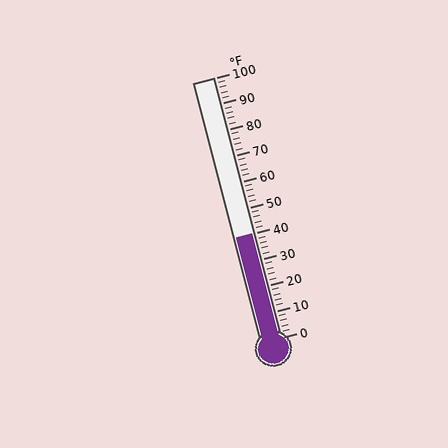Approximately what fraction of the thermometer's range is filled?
The thermometer is filled to approximately 40% of its range.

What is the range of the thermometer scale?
The thermometer scale ranges from 0°F to 100°F.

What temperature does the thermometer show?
The thermometer shows approximately 40°F.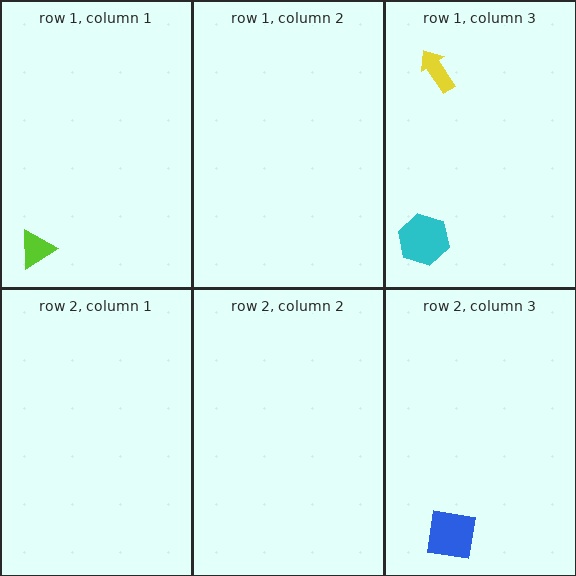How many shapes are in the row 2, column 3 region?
1.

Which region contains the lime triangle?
The row 1, column 1 region.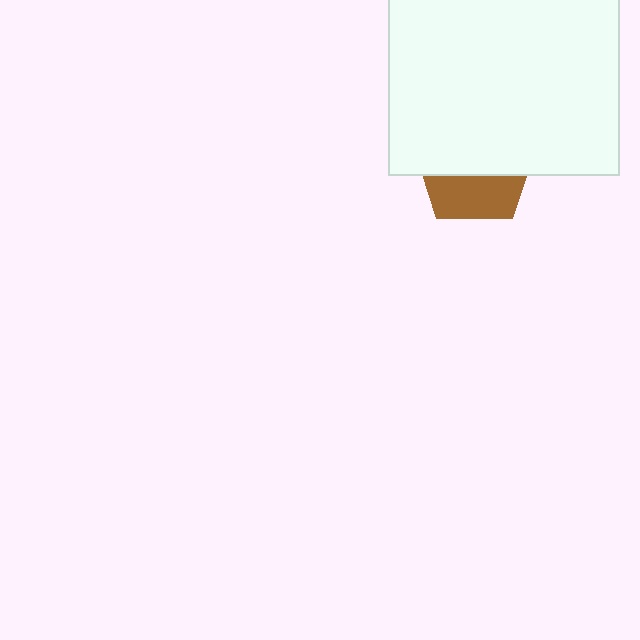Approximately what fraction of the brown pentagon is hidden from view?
Roughly 61% of the brown pentagon is hidden behind the white square.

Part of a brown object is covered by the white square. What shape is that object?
It is a pentagon.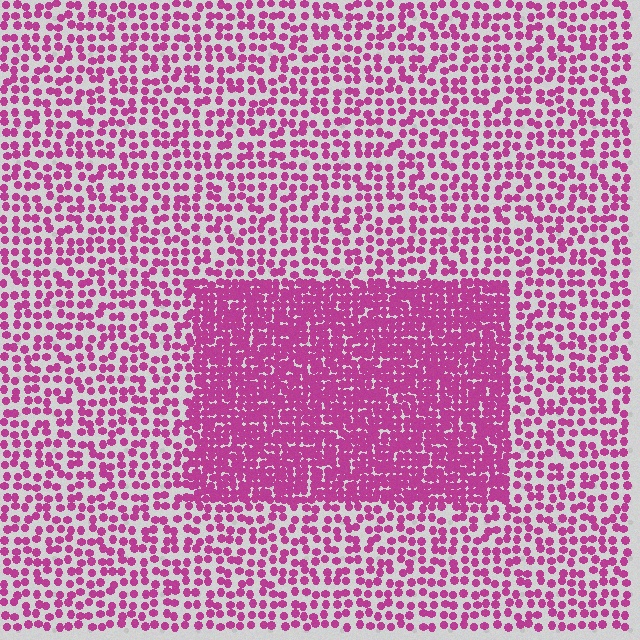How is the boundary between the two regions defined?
The boundary is defined by a change in element density (approximately 2.2x ratio). All elements are the same color, size, and shape.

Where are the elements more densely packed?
The elements are more densely packed inside the rectangle boundary.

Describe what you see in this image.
The image contains small magenta elements arranged at two different densities. A rectangle-shaped region is visible where the elements are more densely packed than the surrounding area.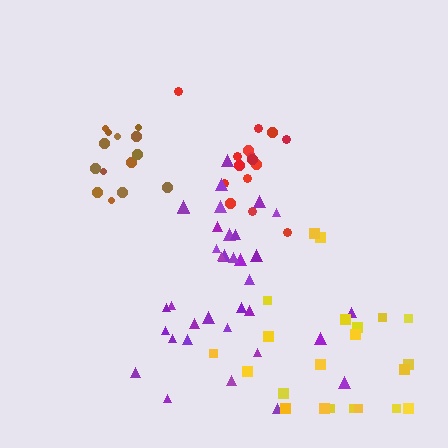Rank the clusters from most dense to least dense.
brown, red, purple, yellow.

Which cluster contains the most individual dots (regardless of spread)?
Purple (35).